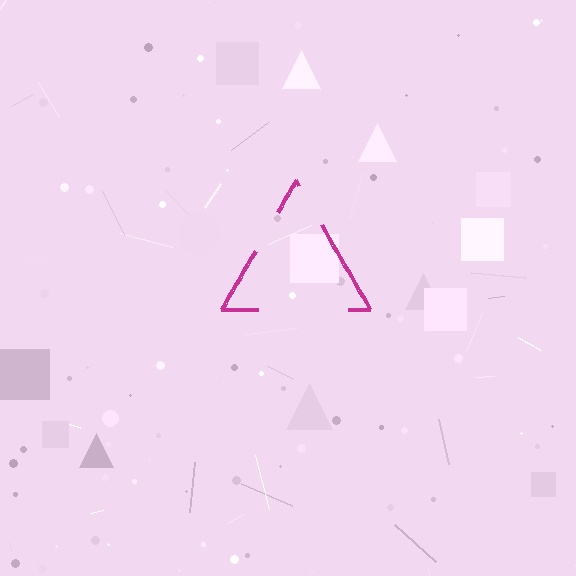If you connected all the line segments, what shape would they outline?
They would outline a triangle.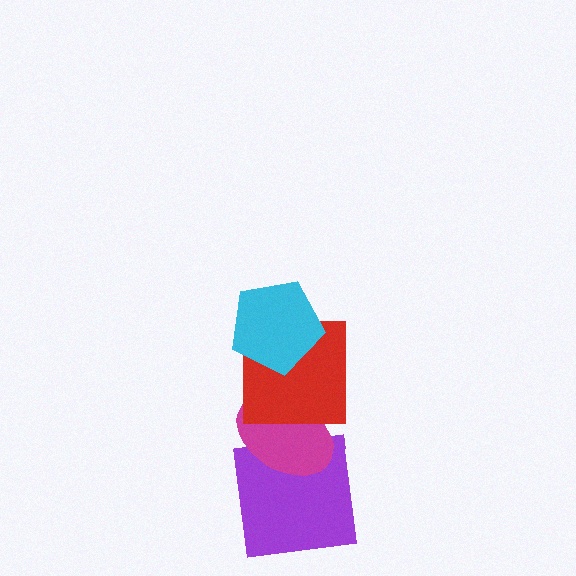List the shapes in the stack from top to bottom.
From top to bottom: the cyan pentagon, the red square, the magenta ellipse, the purple square.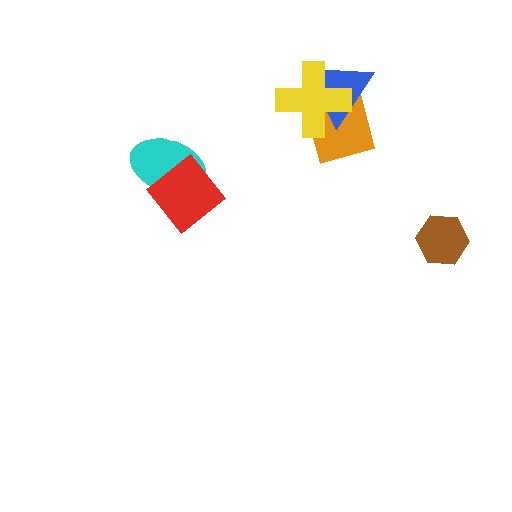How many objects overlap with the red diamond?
1 object overlaps with the red diamond.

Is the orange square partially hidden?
Yes, it is partially covered by another shape.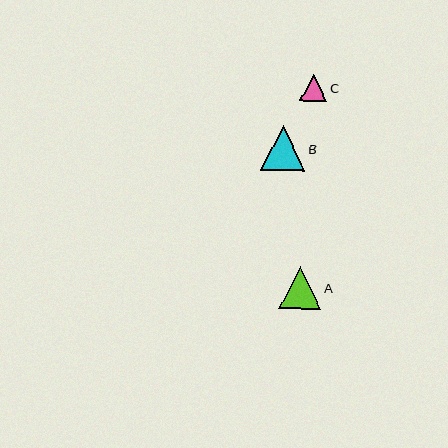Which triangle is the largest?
Triangle B is the largest with a size of approximately 45 pixels.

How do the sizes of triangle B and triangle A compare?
Triangle B and triangle A are approximately the same size.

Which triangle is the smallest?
Triangle C is the smallest with a size of approximately 27 pixels.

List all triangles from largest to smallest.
From largest to smallest: B, A, C.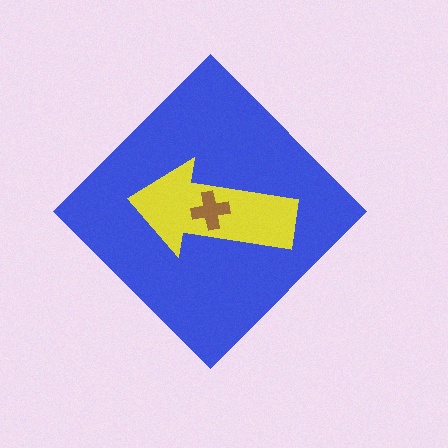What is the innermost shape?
The brown cross.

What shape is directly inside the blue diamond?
The yellow arrow.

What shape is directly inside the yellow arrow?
The brown cross.